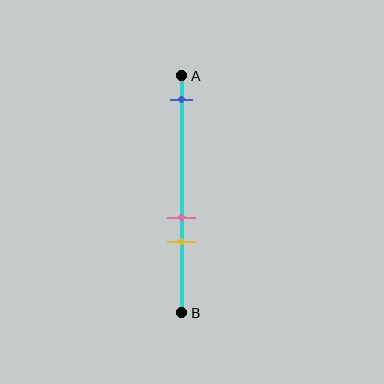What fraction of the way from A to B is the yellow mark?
The yellow mark is approximately 70% (0.7) of the way from A to B.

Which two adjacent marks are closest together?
The pink and yellow marks are the closest adjacent pair.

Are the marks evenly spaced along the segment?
No, the marks are not evenly spaced.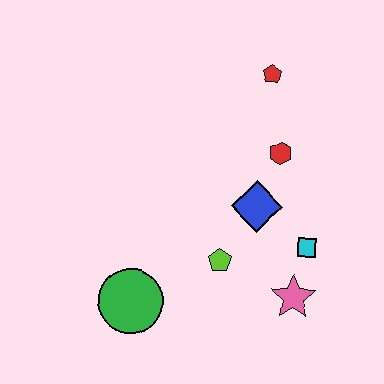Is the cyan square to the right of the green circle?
Yes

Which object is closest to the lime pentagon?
The blue diamond is closest to the lime pentagon.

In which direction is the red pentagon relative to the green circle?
The red pentagon is above the green circle.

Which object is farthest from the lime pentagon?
The red pentagon is farthest from the lime pentagon.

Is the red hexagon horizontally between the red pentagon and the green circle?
No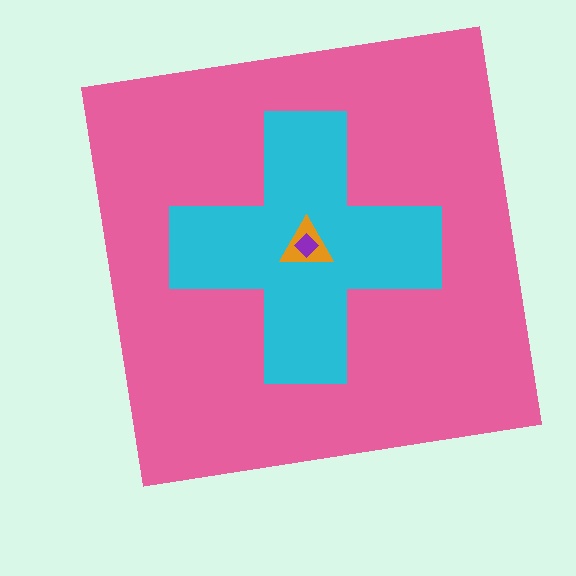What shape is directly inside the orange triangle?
The purple diamond.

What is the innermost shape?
The purple diamond.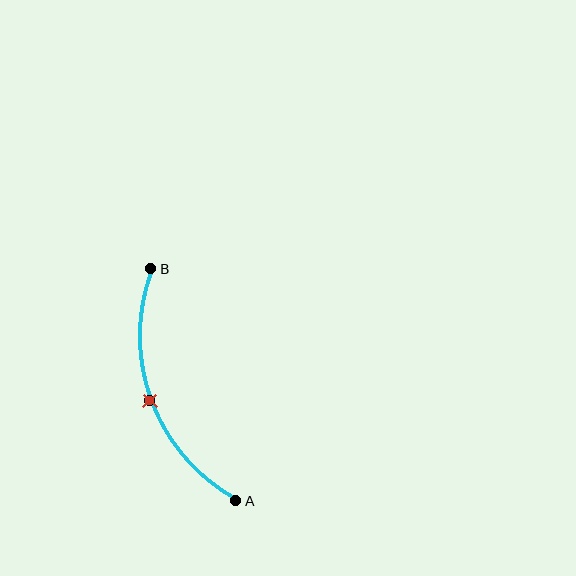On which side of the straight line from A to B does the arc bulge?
The arc bulges to the left of the straight line connecting A and B.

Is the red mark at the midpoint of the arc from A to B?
Yes. The red mark lies on the arc at equal arc-length from both A and B — it is the arc midpoint.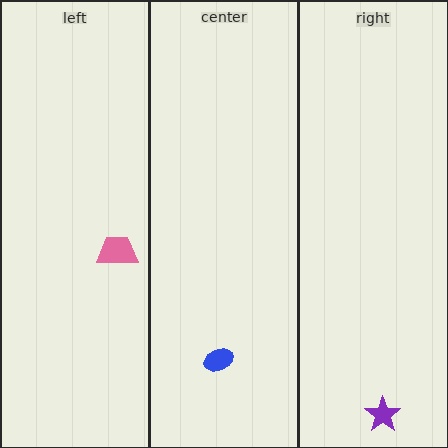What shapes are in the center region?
The blue ellipse.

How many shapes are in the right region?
1.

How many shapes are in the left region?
1.